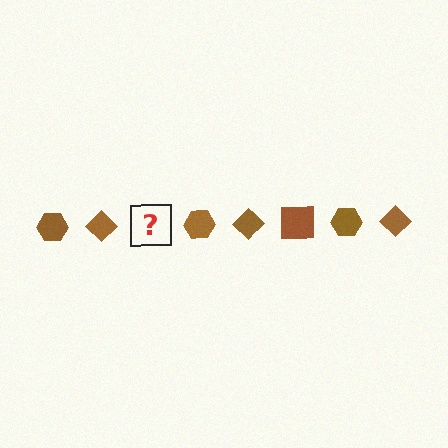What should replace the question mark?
The question mark should be replaced with a brown square.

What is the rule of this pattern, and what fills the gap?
The rule is that the pattern cycles through hexagon, diamond, square shapes in brown. The gap should be filled with a brown square.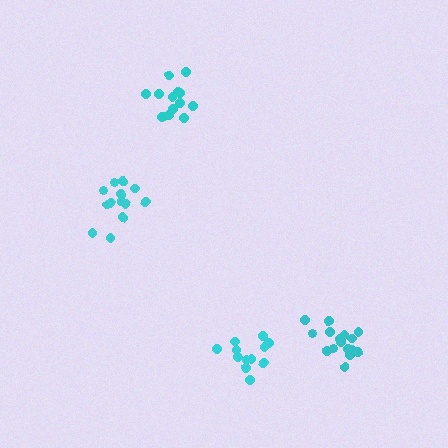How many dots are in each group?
Group 1: 15 dots, Group 2: 12 dots, Group 3: 13 dots, Group 4: 16 dots (56 total).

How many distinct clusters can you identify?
There are 4 distinct clusters.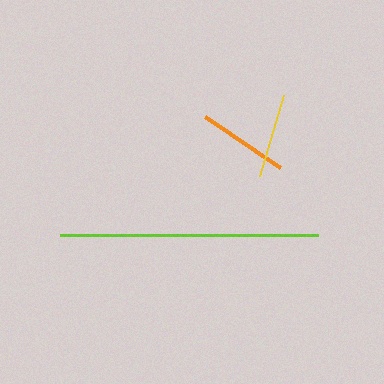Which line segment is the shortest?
The yellow line is the shortest at approximately 85 pixels.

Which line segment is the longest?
The lime line is the longest at approximately 258 pixels.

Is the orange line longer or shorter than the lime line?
The lime line is longer than the orange line.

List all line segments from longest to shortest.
From longest to shortest: lime, orange, yellow.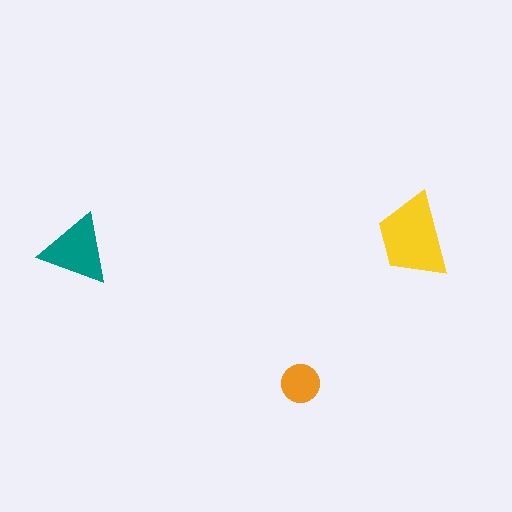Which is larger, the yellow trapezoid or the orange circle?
The yellow trapezoid.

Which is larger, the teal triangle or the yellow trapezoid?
The yellow trapezoid.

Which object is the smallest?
The orange circle.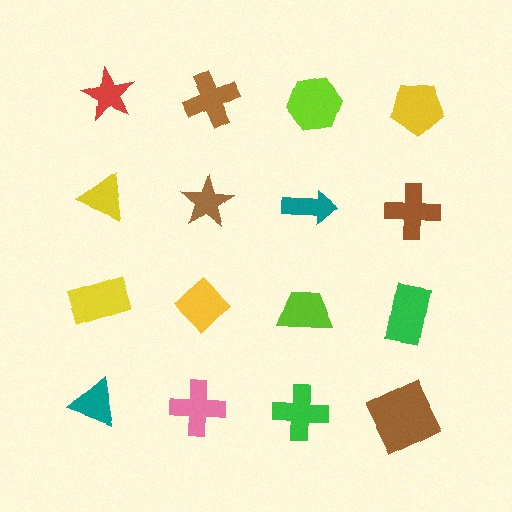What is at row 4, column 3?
A green cross.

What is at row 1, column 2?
A brown cross.